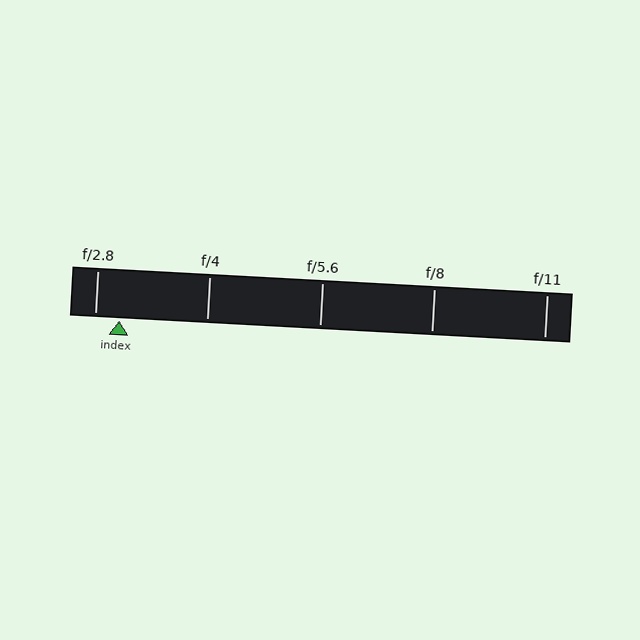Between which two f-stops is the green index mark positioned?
The index mark is between f/2.8 and f/4.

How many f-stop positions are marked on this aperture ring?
There are 5 f-stop positions marked.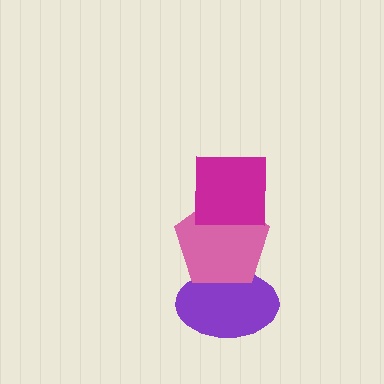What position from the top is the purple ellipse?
The purple ellipse is 3rd from the top.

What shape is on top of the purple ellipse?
The pink pentagon is on top of the purple ellipse.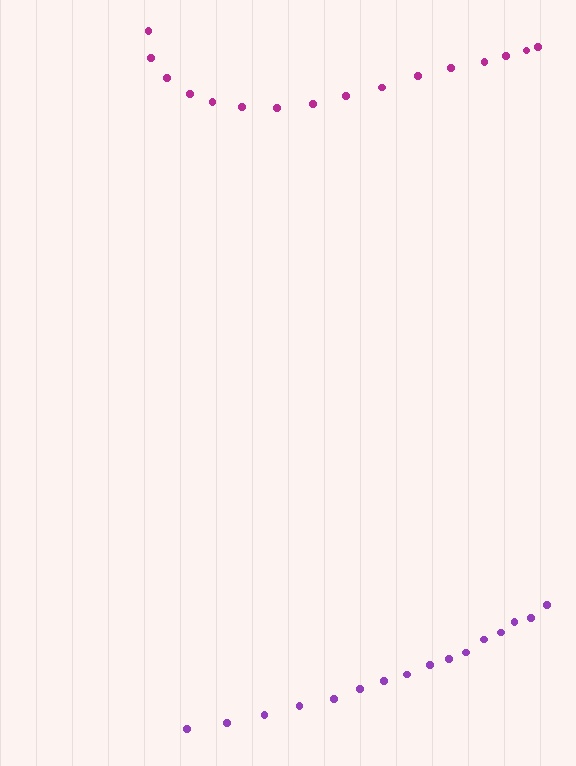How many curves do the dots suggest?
There are 2 distinct paths.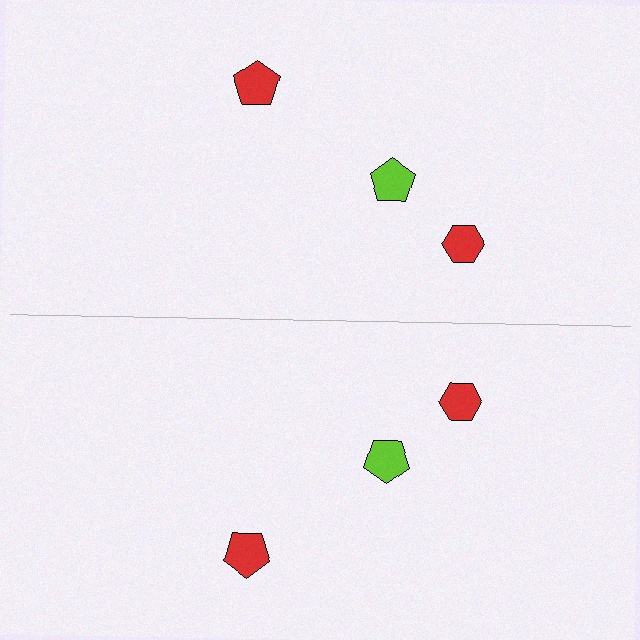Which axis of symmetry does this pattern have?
The pattern has a horizontal axis of symmetry running through the center of the image.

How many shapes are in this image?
There are 6 shapes in this image.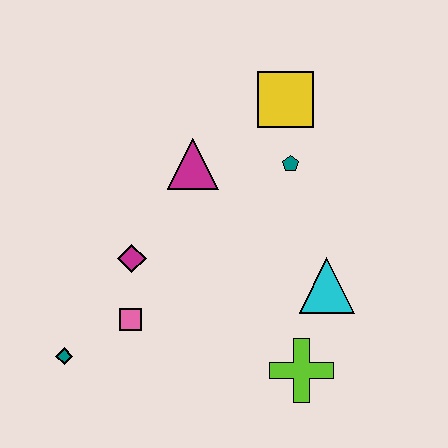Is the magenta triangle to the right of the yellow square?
No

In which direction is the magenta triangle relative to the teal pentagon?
The magenta triangle is to the left of the teal pentagon.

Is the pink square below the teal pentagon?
Yes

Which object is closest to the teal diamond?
The pink square is closest to the teal diamond.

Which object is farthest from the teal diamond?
The yellow square is farthest from the teal diamond.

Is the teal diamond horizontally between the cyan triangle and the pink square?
No